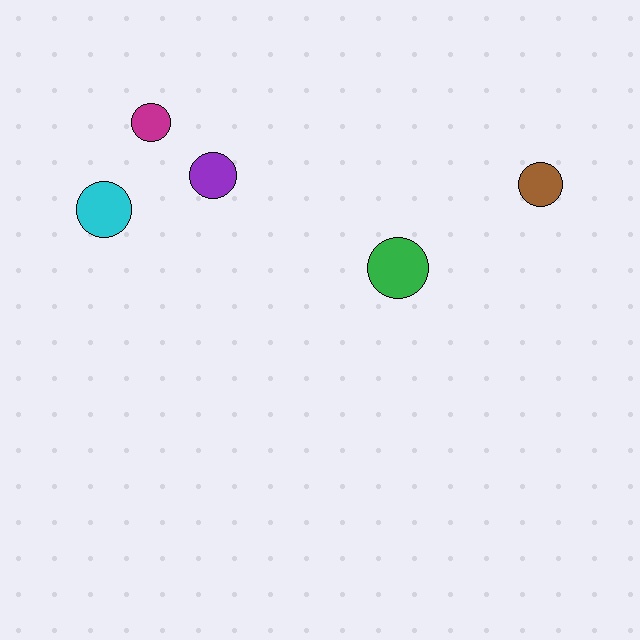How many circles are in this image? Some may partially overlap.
There are 5 circles.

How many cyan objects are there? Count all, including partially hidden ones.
There is 1 cyan object.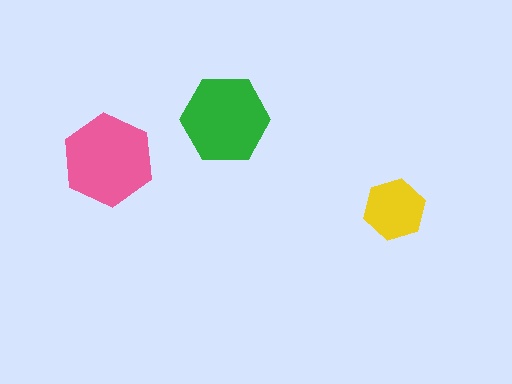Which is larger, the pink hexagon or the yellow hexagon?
The pink one.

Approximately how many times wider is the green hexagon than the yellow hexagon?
About 1.5 times wider.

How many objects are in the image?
There are 3 objects in the image.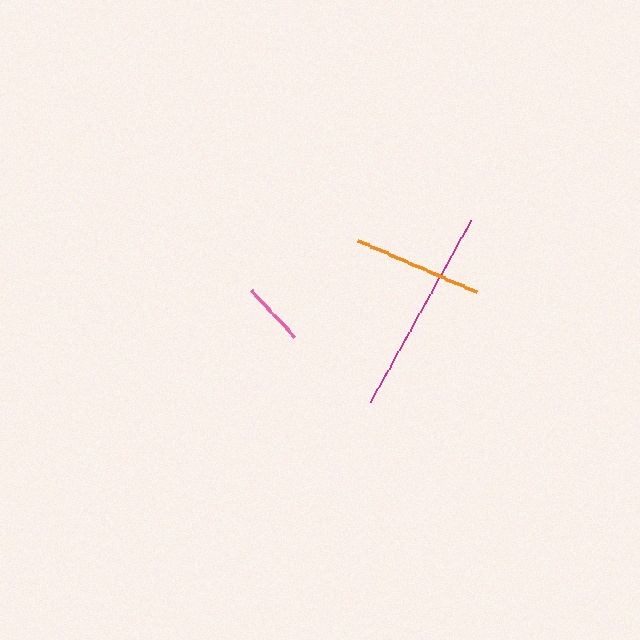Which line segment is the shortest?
The pink line is the shortest at approximately 64 pixels.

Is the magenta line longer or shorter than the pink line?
The magenta line is longer than the pink line.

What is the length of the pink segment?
The pink segment is approximately 64 pixels long.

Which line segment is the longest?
The magenta line is the longest at approximately 207 pixels.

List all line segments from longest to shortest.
From longest to shortest: magenta, orange, pink.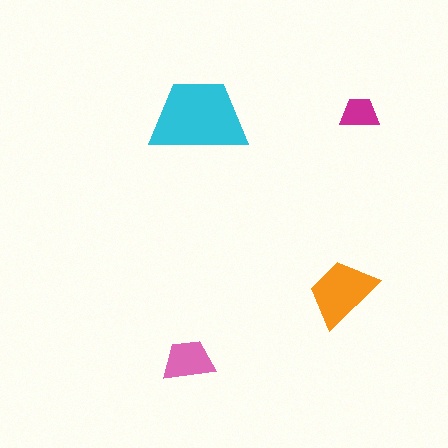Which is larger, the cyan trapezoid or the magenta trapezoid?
The cyan one.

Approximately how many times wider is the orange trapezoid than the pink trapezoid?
About 1.5 times wider.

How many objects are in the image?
There are 4 objects in the image.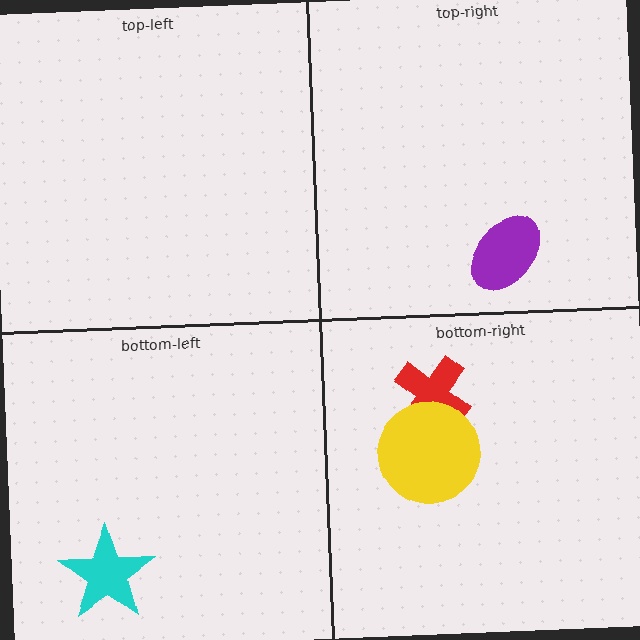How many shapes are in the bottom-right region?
2.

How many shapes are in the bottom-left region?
1.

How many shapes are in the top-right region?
1.